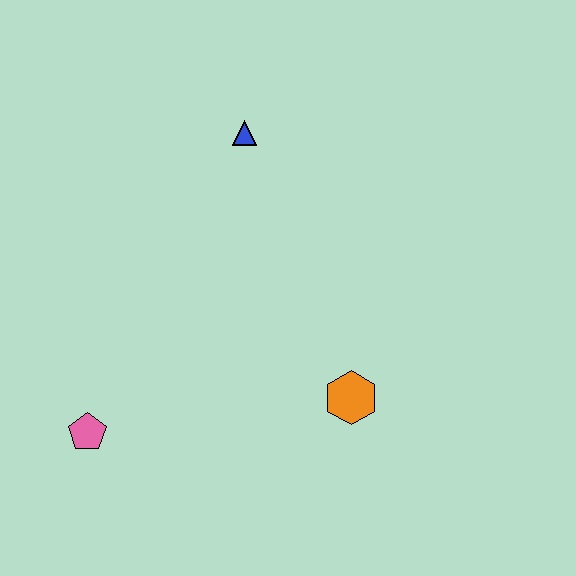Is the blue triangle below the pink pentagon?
No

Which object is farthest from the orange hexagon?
The blue triangle is farthest from the orange hexagon.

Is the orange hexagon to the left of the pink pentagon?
No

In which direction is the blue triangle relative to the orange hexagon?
The blue triangle is above the orange hexagon.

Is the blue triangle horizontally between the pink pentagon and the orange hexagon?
Yes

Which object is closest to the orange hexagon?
The pink pentagon is closest to the orange hexagon.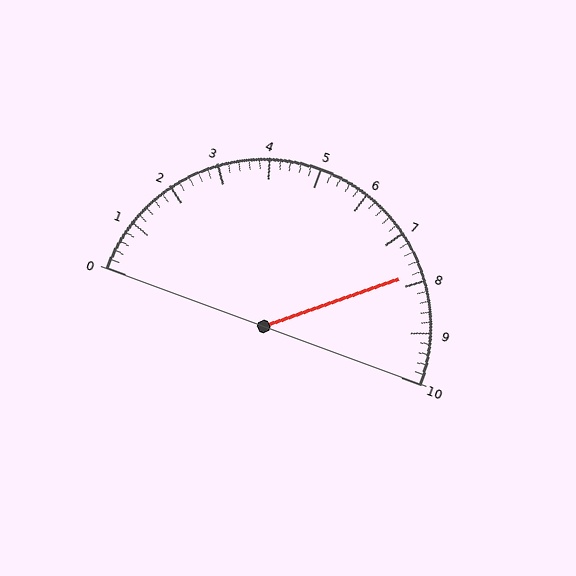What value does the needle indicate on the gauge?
The needle indicates approximately 7.8.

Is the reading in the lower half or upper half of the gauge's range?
The reading is in the upper half of the range (0 to 10).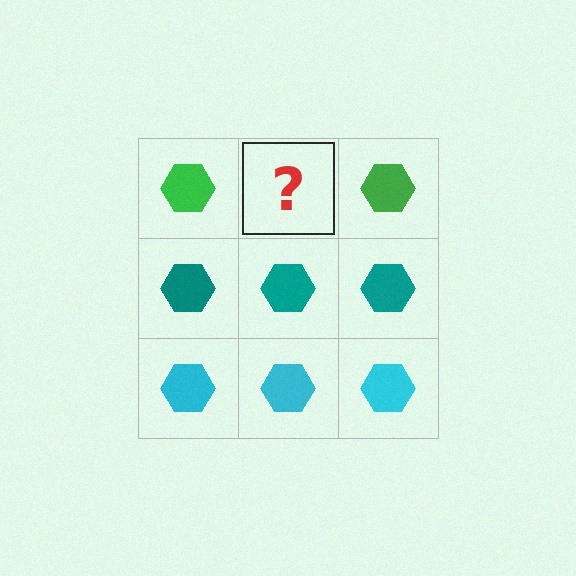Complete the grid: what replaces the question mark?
The question mark should be replaced with a green hexagon.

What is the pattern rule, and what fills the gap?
The rule is that each row has a consistent color. The gap should be filled with a green hexagon.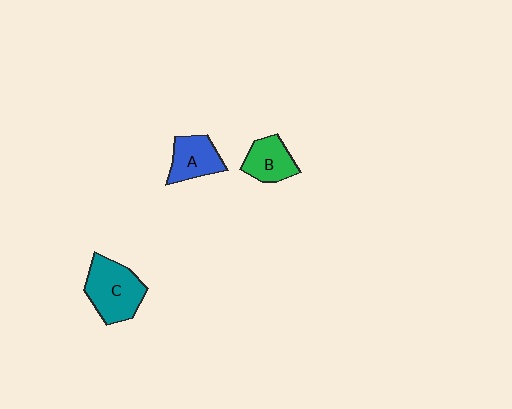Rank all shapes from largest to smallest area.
From largest to smallest: C (teal), A (blue), B (green).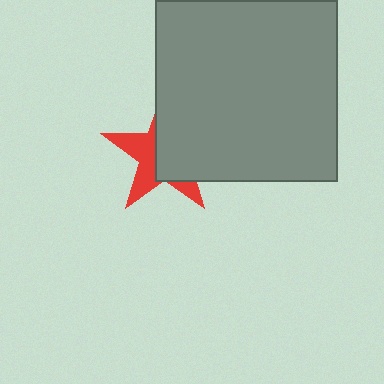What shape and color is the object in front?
The object in front is a gray square.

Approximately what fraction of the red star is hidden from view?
Roughly 56% of the red star is hidden behind the gray square.